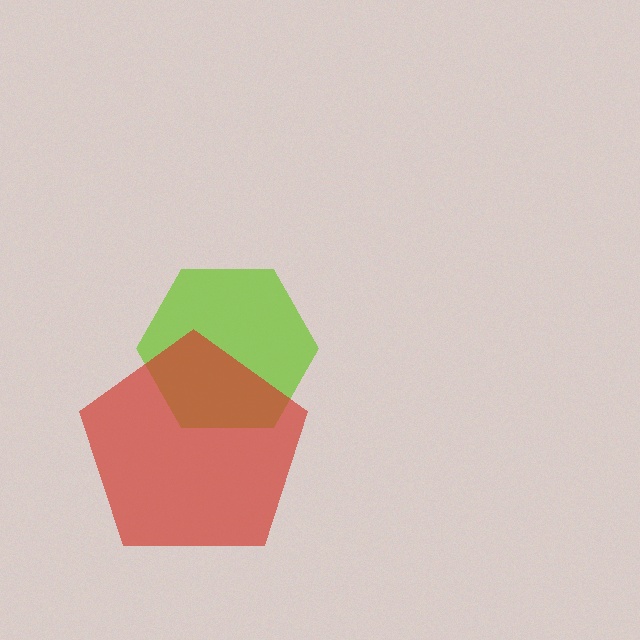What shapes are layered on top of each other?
The layered shapes are: a lime hexagon, a red pentagon.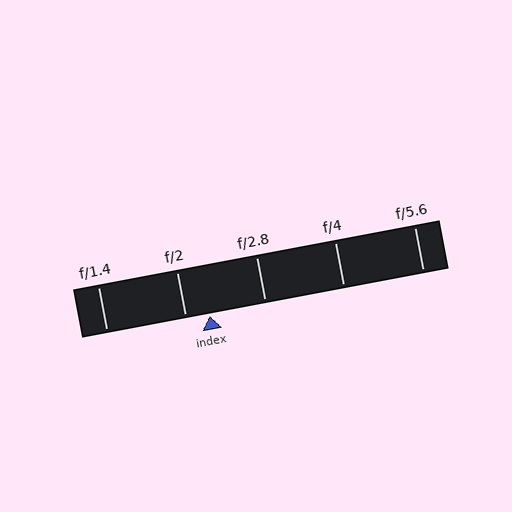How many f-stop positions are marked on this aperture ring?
There are 5 f-stop positions marked.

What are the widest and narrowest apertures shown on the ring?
The widest aperture shown is f/1.4 and the narrowest is f/5.6.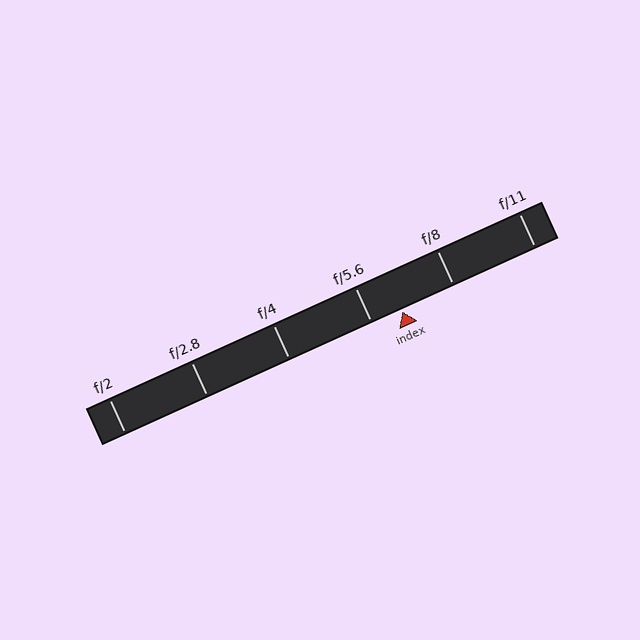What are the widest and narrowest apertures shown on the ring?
The widest aperture shown is f/2 and the narrowest is f/11.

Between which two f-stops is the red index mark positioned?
The index mark is between f/5.6 and f/8.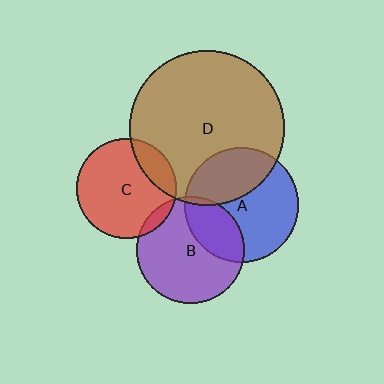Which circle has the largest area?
Circle D (brown).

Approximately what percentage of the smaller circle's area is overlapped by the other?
Approximately 5%.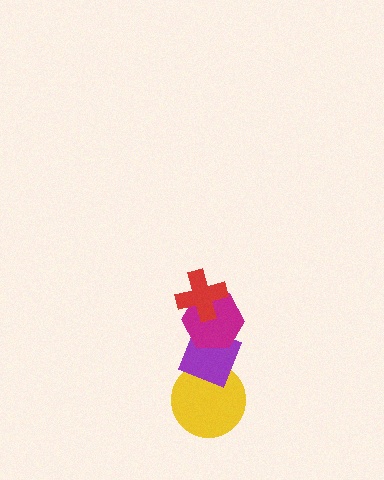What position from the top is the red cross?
The red cross is 1st from the top.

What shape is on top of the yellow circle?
The purple diamond is on top of the yellow circle.